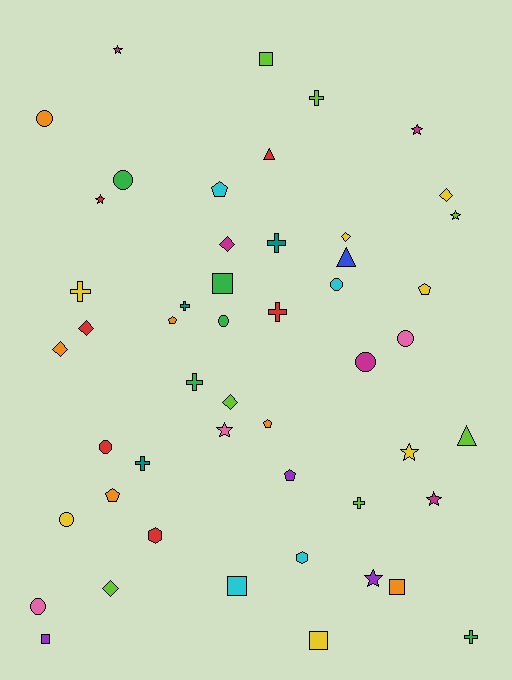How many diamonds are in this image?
There are 7 diamonds.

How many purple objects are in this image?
There are 3 purple objects.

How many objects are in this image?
There are 50 objects.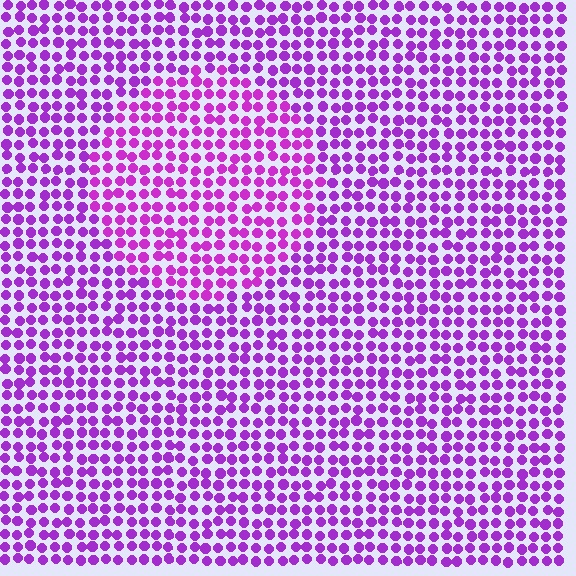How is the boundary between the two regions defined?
The boundary is defined purely by a slight shift in hue (about 16 degrees). Spacing, size, and orientation are identical on both sides.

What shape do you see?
I see a circle.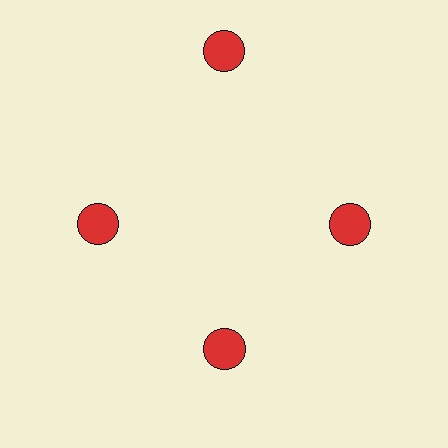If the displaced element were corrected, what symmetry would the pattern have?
It would have 4-fold rotational symmetry — the pattern would map onto itself every 90 degrees.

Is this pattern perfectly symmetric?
No. The 4 red circles are arranged in a ring, but one element near the 12 o'clock position is pushed outward from the center, breaking the 4-fold rotational symmetry.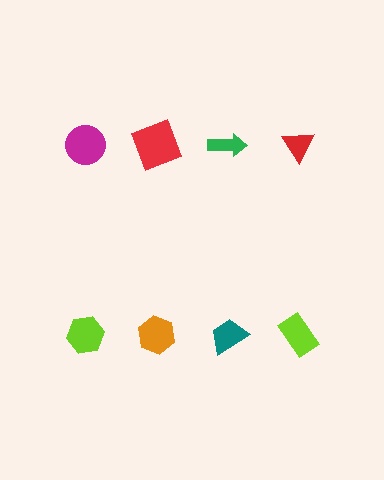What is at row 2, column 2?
An orange hexagon.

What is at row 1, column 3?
A green arrow.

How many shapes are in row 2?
4 shapes.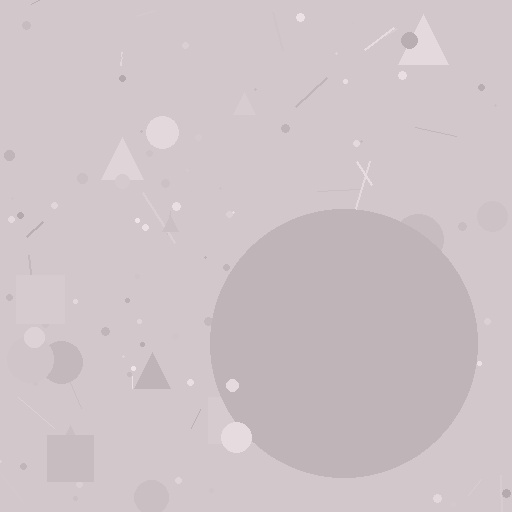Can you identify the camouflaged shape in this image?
The camouflaged shape is a circle.